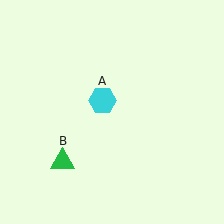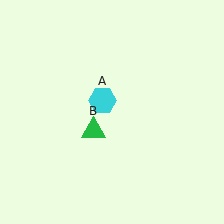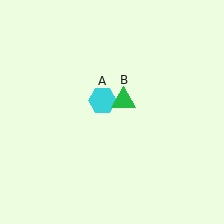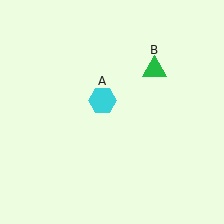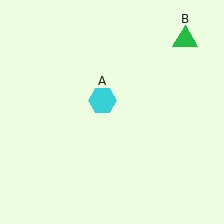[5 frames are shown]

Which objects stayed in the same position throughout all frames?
Cyan hexagon (object A) remained stationary.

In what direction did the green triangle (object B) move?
The green triangle (object B) moved up and to the right.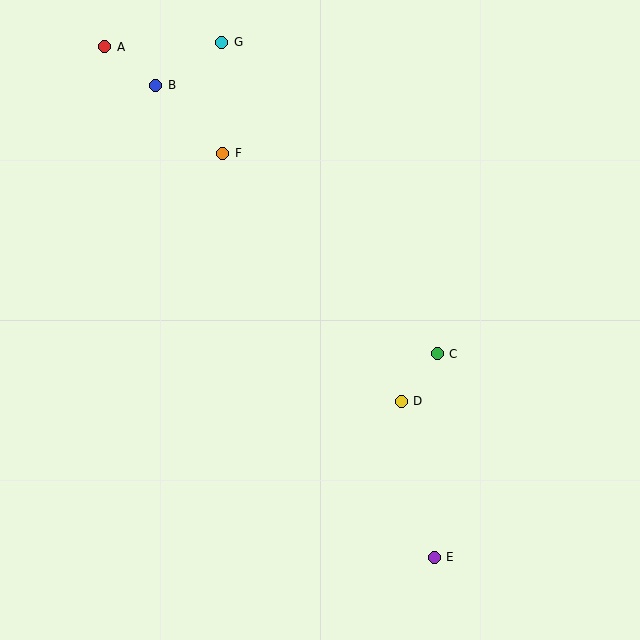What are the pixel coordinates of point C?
Point C is at (437, 354).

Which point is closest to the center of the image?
Point D at (401, 401) is closest to the center.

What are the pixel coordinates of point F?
Point F is at (223, 153).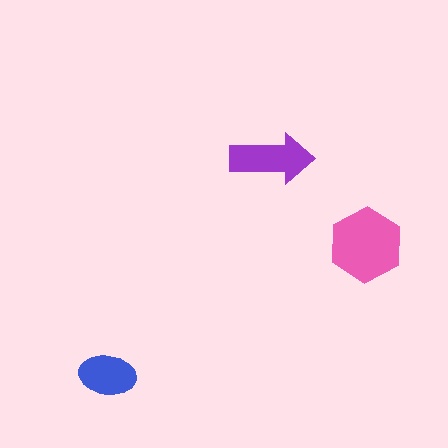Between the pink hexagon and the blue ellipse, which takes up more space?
The pink hexagon.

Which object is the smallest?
The blue ellipse.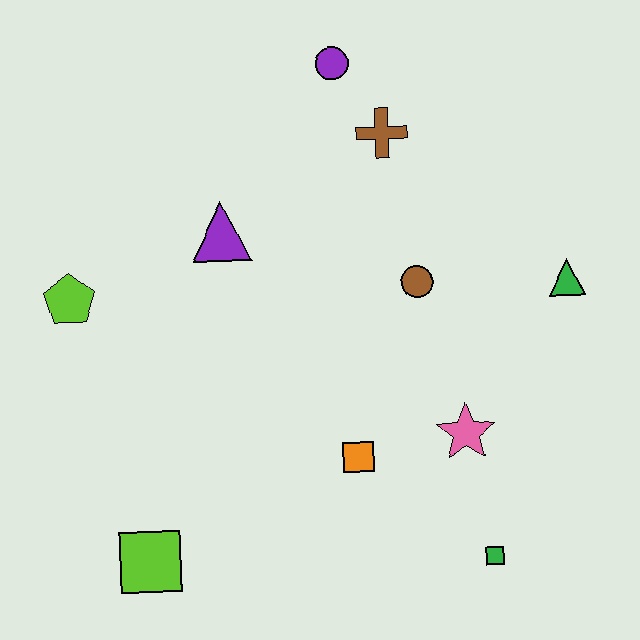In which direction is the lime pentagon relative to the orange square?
The lime pentagon is to the left of the orange square.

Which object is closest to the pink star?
The orange square is closest to the pink star.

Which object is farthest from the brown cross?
The lime square is farthest from the brown cross.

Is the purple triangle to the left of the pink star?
Yes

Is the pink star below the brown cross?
Yes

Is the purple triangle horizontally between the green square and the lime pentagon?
Yes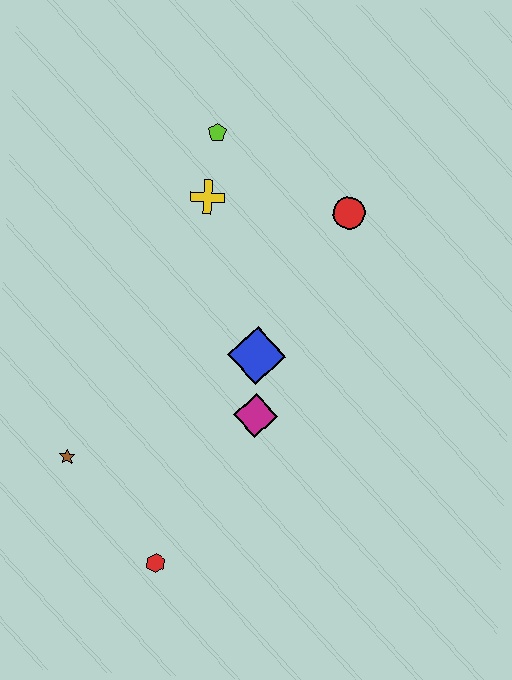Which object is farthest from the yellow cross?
The red hexagon is farthest from the yellow cross.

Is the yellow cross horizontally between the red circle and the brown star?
Yes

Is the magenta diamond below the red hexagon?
No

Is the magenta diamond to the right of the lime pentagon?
Yes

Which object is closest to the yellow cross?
The lime pentagon is closest to the yellow cross.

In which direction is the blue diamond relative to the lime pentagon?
The blue diamond is below the lime pentagon.